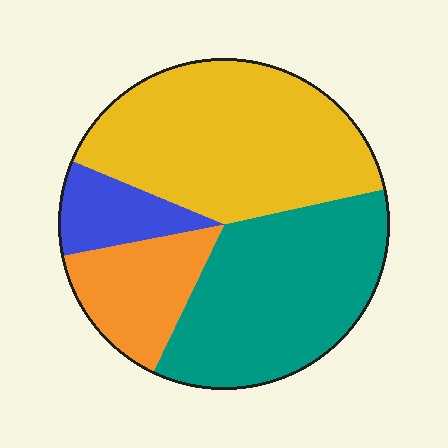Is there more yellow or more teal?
Yellow.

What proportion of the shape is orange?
Orange covers 15% of the shape.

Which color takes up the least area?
Blue, at roughly 10%.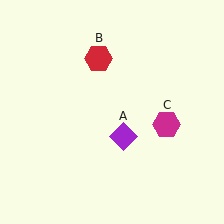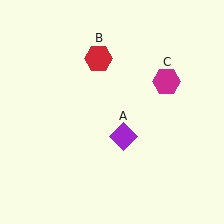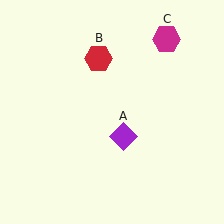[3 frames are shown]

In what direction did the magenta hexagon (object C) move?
The magenta hexagon (object C) moved up.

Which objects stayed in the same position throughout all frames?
Purple diamond (object A) and red hexagon (object B) remained stationary.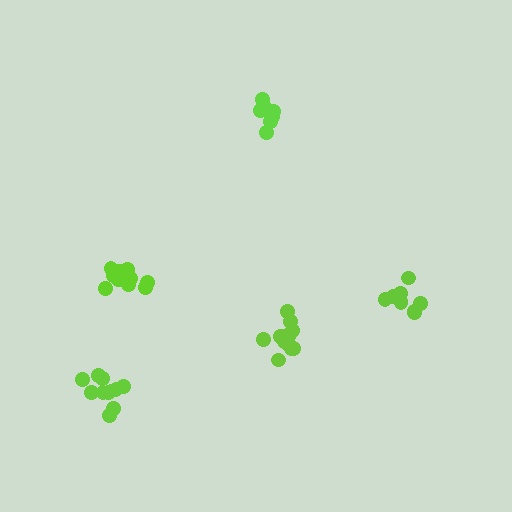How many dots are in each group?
Group 1: 10 dots, Group 2: 12 dots, Group 3: 7 dots, Group 4: 11 dots, Group 5: 11 dots (51 total).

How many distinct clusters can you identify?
There are 5 distinct clusters.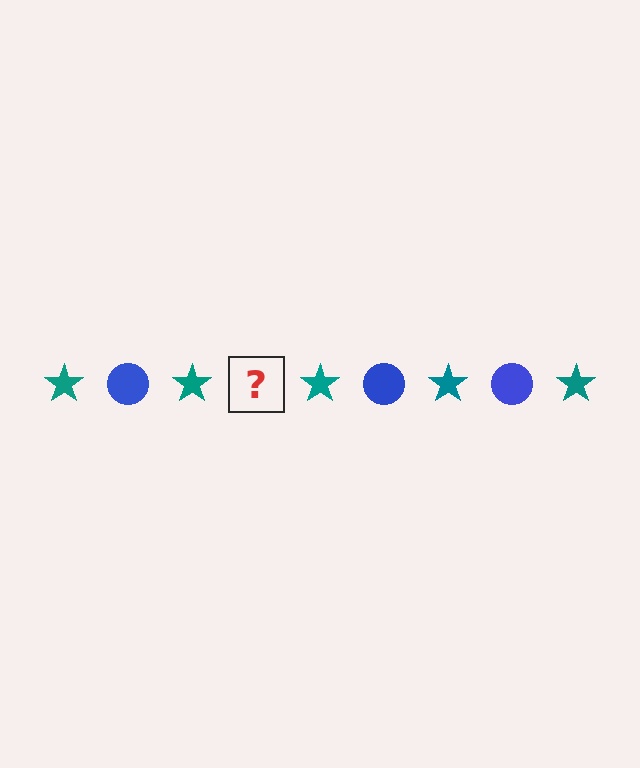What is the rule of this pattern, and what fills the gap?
The rule is that the pattern alternates between teal star and blue circle. The gap should be filled with a blue circle.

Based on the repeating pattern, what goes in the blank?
The blank should be a blue circle.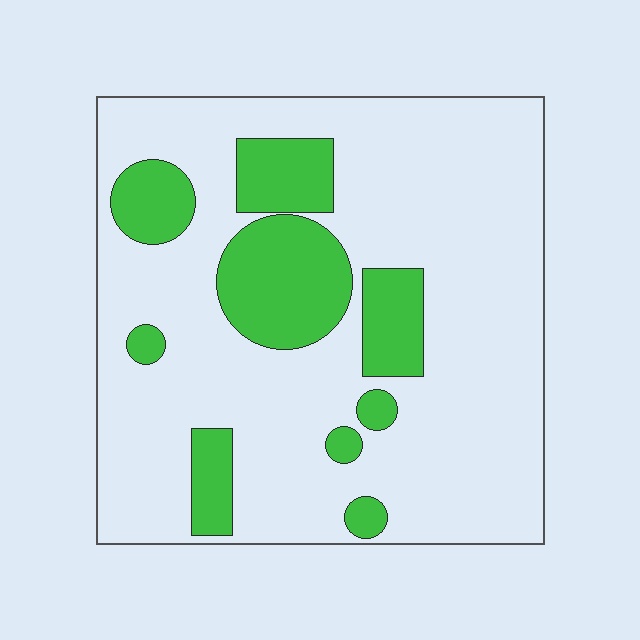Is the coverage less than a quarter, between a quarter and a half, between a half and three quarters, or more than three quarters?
Less than a quarter.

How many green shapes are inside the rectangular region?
9.